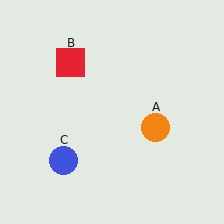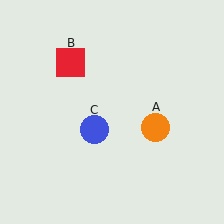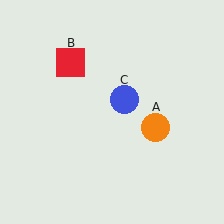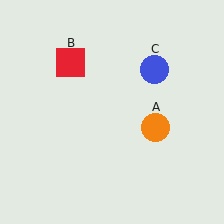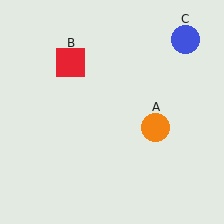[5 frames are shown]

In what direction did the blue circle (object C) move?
The blue circle (object C) moved up and to the right.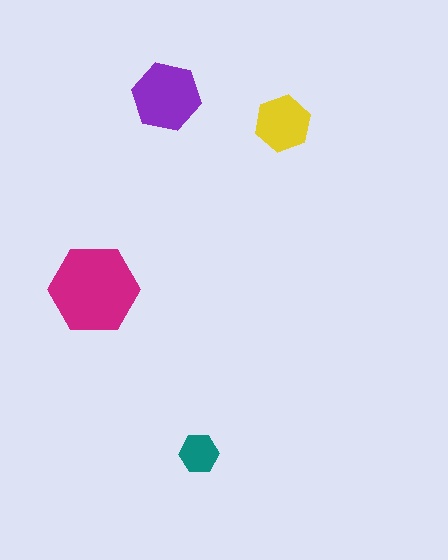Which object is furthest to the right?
The yellow hexagon is rightmost.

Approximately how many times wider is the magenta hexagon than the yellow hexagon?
About 1.5 times wider.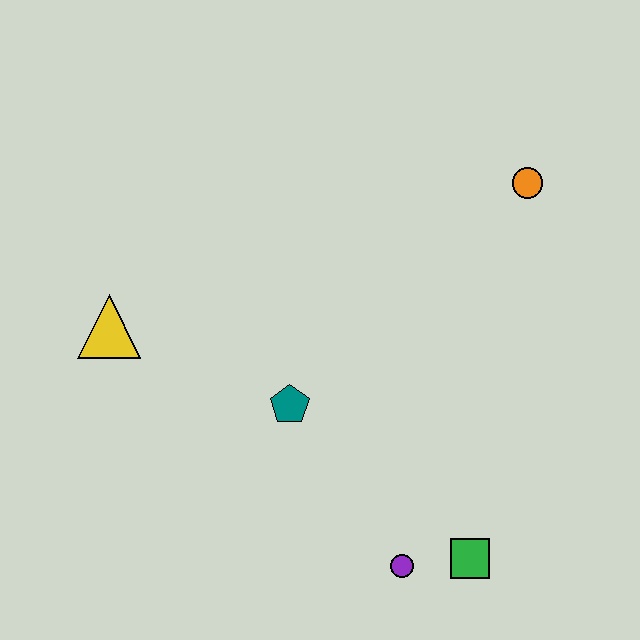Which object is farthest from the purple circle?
The orange circle is farthest from the purple circle.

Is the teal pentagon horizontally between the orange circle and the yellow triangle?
Yes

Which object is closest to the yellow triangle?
The teal pentagon is closest to the yellow triangle.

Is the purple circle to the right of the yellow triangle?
Yes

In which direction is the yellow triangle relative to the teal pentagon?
The yellow triangle is to the left of the teal pentagon.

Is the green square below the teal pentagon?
Yes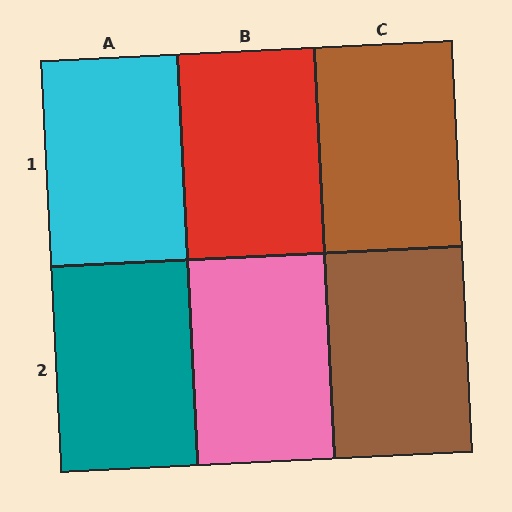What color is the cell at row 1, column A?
Cyan.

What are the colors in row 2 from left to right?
Teal, pink, brown.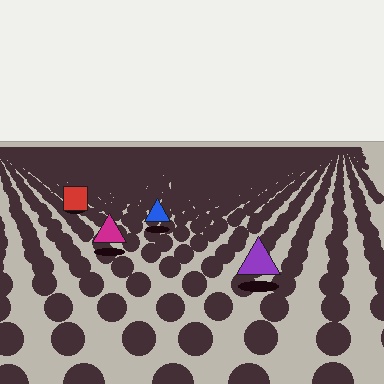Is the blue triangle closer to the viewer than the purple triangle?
No. The purple triangle is closer — you can tell from the texture gradient: the ground texture is coarser near it.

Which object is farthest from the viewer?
The red square is farthest from the viewer. It appears smaller and the ground texture around it is denser.